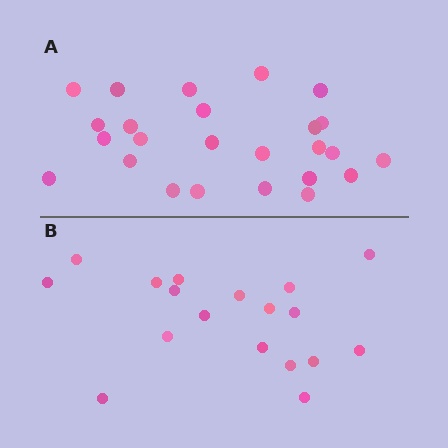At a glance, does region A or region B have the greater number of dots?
Region A (the top region) has more dots.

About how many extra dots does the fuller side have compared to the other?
Region A has roughly 8 or so more dots than region B.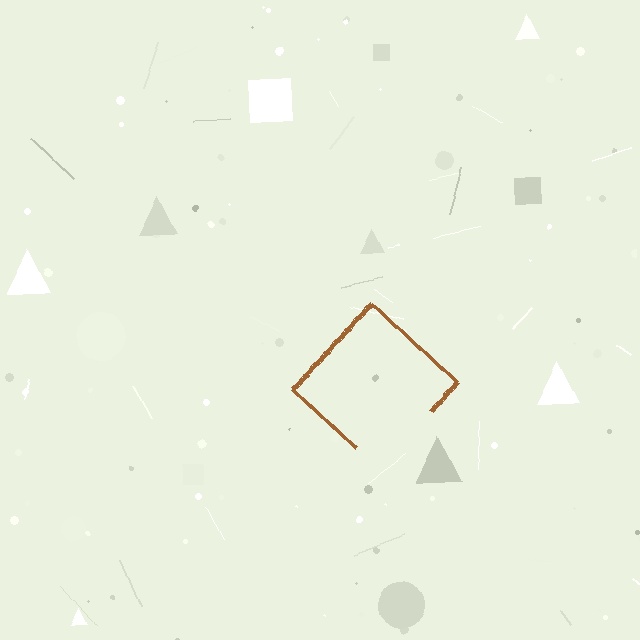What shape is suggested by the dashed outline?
The dashed outline suggests a diamond.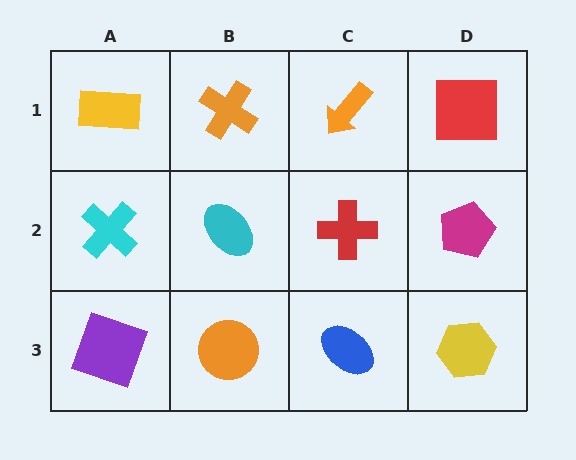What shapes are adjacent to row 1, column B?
A cyan ellipse (row 2, column B), a yellow rectangle (row 1, column A), an orange arrow (row 1, column C).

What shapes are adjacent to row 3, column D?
A magenta pentagon (row 2, column D), a blue ellipse (row 3, column C).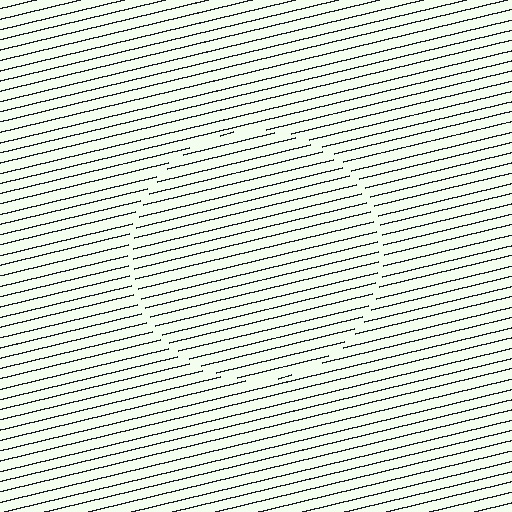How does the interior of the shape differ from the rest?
The interior of the shape contains the same grating, shifted by half a period — the contour is defined by the phase discontinuity where line-ends from the inner and outer gratings abut.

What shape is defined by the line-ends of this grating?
An illusory circle. The interior of the shape contains the same grating, shifted by half a period — the contour is defined by the phase discontinuity where line-ends from the inner and outer gratings abut.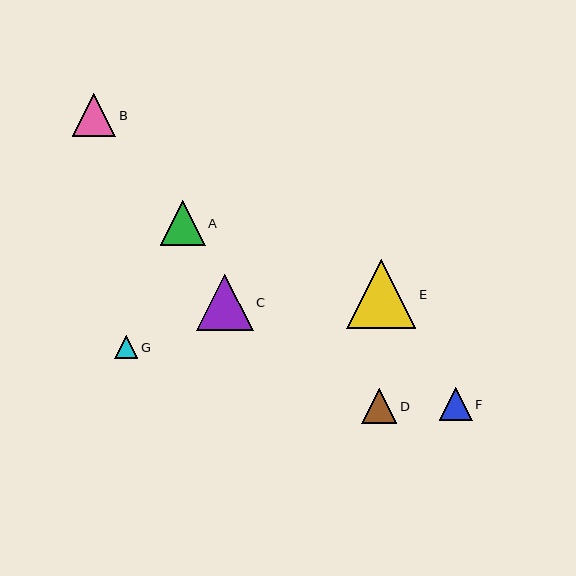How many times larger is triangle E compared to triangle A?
Triangle E is approximately 1.5 times the size of triangle A.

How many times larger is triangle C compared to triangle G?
Triangle C is approximately 2.4 times the size of triangle G.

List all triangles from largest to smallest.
From largest to smallest: E, C, A, B, D, F, G.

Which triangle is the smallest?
Triangle G is the smallest with a size of approximately 23 pixels.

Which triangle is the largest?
Triangle E is the largest with a size of approximately 69 pixels.